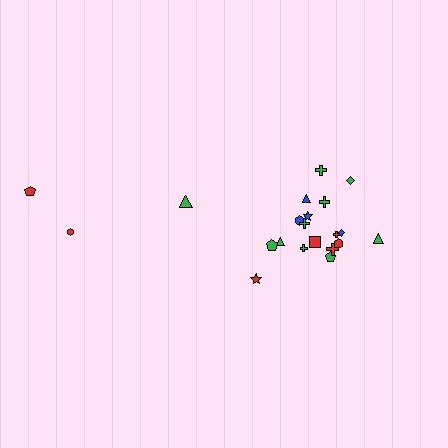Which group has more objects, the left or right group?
The right group.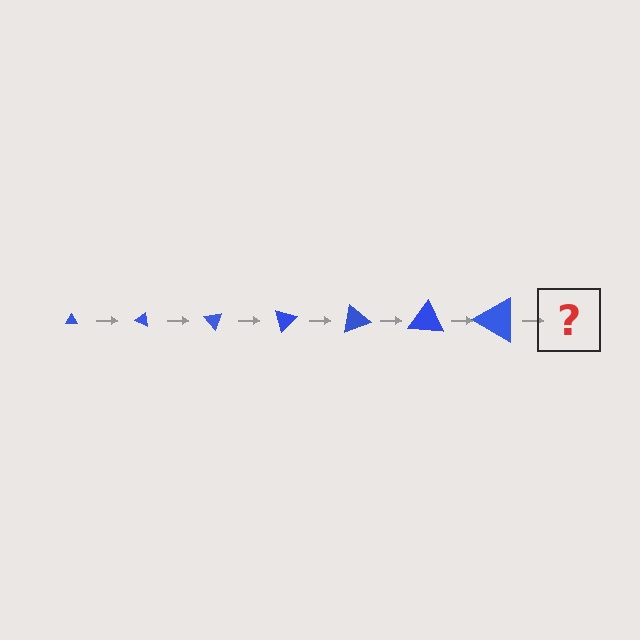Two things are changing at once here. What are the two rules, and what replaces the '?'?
The two rules are that the triangle grows larger each step and it rotates 25 degrees each step. The '?' should be a triangle, larger than the previous one and rotated 175 degrees from the start.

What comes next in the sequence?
The next element should be a triangle, larger than the previous one and rotated 175 degrees from the start.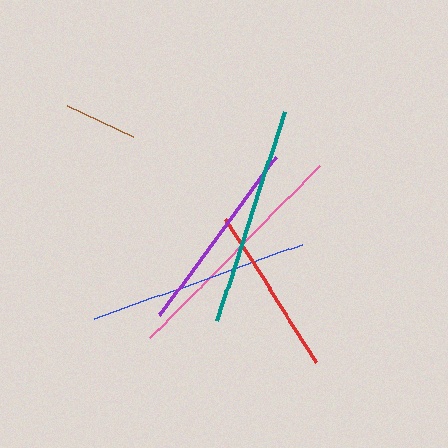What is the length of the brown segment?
The brown segment is approximately 73 pixels long.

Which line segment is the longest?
The pink line is the longest at approximately 243 pixels.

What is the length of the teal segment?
The teal segment is approximately 220 pixels long.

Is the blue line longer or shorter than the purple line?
The blue line is longer than the purple line.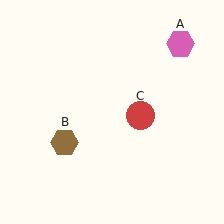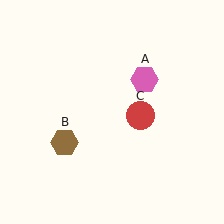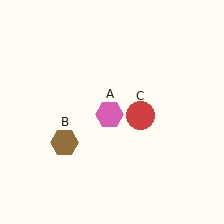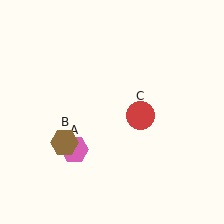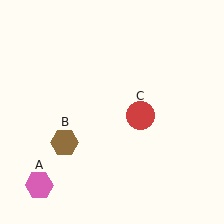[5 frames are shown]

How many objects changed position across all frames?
1 object changed position: pink hexagon (object A).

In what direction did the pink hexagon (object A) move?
The pink hexagon (object A) moved down and to the left.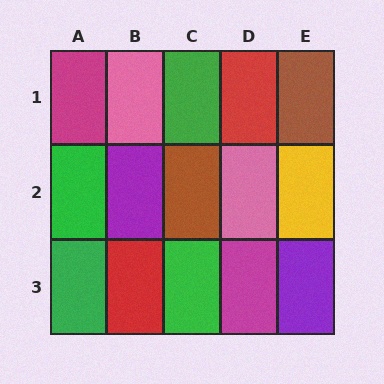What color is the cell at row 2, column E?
Yellow.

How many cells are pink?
2 cells are pink.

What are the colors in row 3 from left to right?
Green, red, green, magenta, purple.